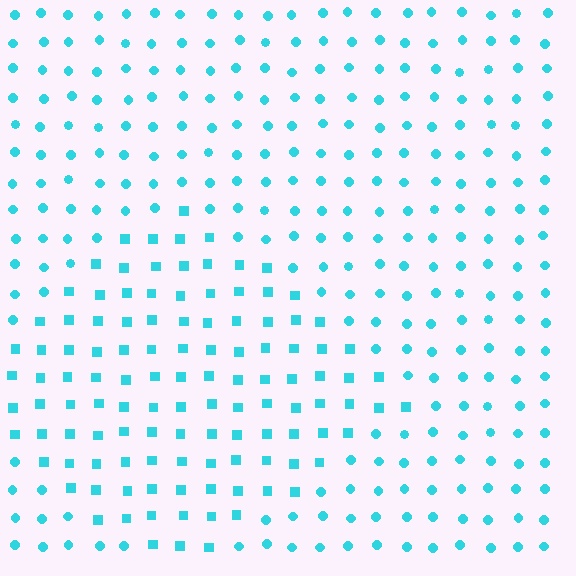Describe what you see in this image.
The image is filled with small cyan elements arranged in a uniform grid. A diamond-shaped region contains squares, while the surrounding area contains circles. The boundary is defined purely by the change in element shape.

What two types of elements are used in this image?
The image uses squares inside the diamond region and circles outside it.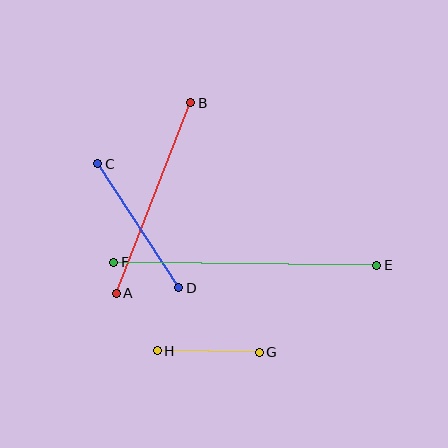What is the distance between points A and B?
The distance is approximately 205 pixels.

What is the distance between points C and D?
The distance is approximately 148 pixels.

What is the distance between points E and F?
The distance is approximately 263 pixels.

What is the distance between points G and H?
The distance is approximately 102 pixels.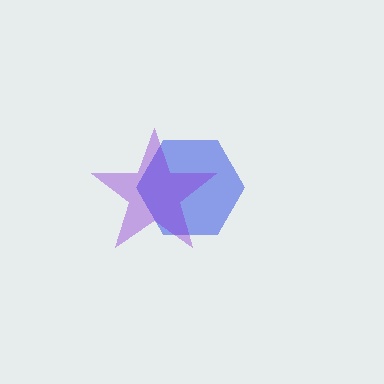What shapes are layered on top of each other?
The layered shapes are: a blue hexagon, a purple star.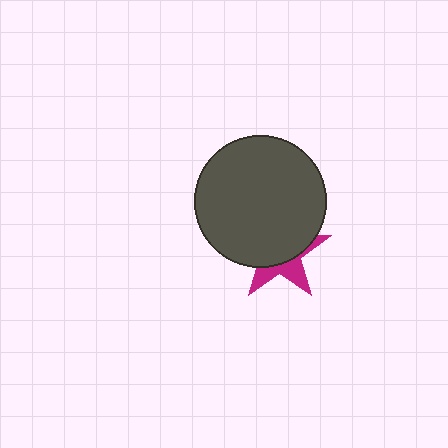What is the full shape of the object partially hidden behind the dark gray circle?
The partially hidden object is a magenta star.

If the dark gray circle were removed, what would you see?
You would see the complete magenta star.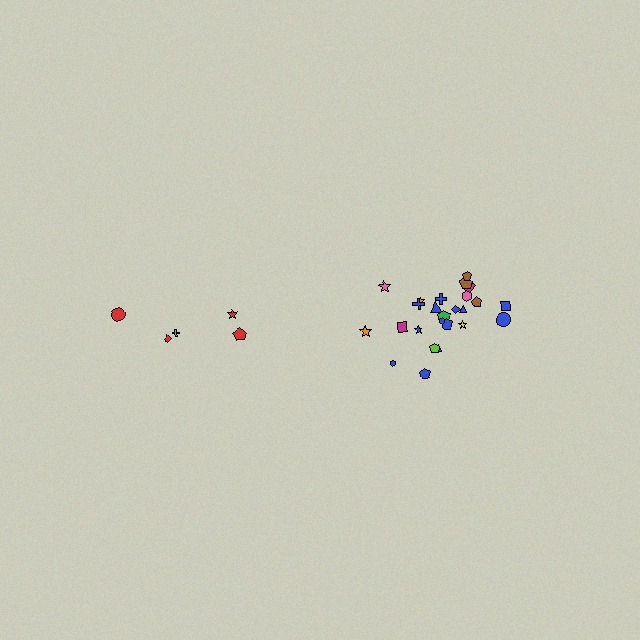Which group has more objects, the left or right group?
The right group.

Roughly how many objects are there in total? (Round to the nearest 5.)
Roughly 30 objects in total.